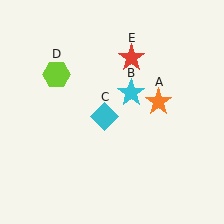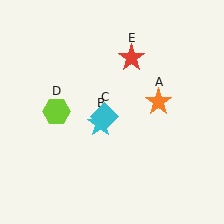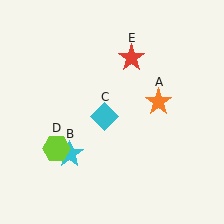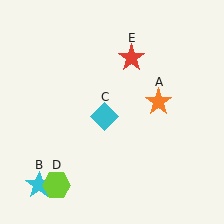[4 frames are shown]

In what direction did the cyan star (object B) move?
The cyan star (object B) moved down and to the left.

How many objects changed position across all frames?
2 objects changed position: cyan star (object B), lime hexagon (object D).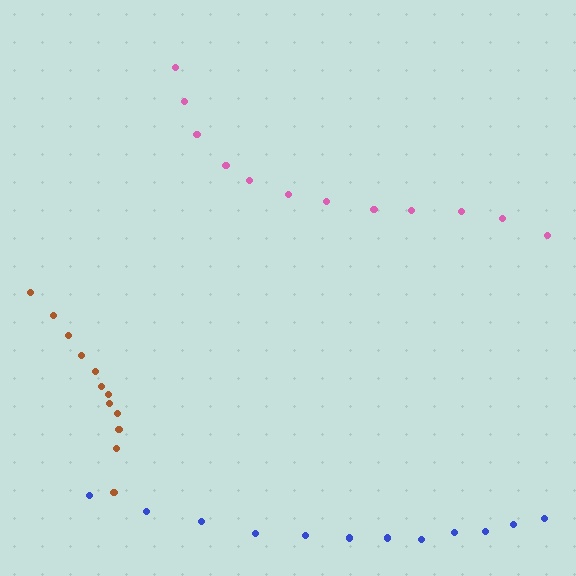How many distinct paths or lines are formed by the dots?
There are 3 distinct paths.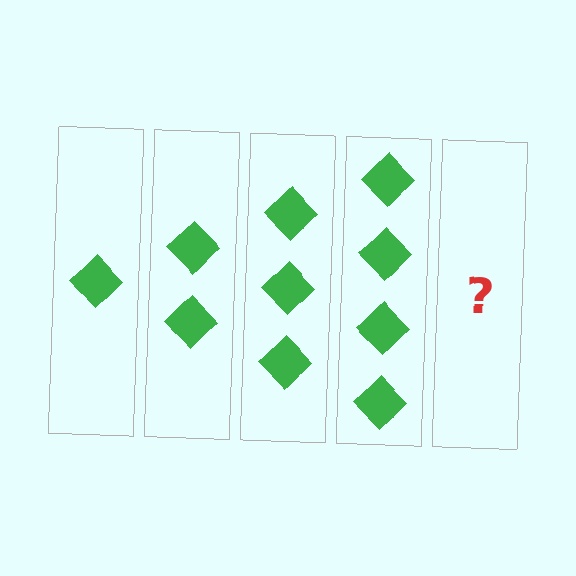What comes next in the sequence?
The next element should be 5 diamonds.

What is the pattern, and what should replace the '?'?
The pattern is that each step adds one more diamond. The '?' should be 5 diamonds.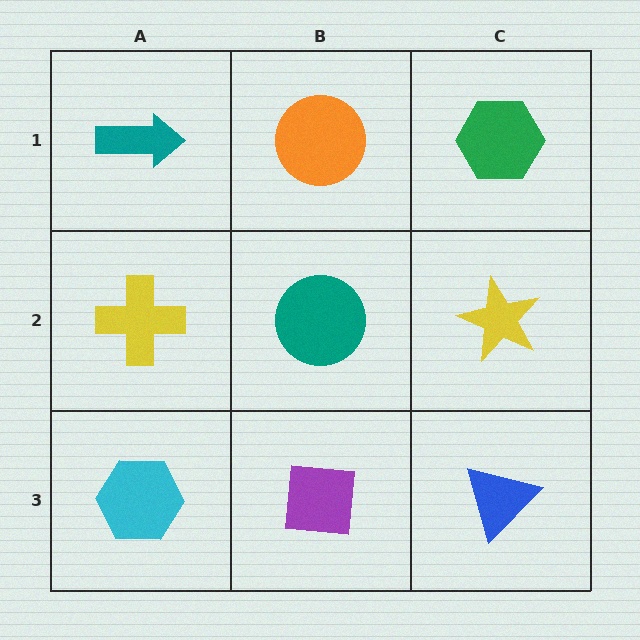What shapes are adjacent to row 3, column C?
A yellow star (row 2, column C), a purple square (row 3, column B).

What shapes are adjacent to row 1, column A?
A yellow cross (row 2, column A), an orange circle (row 1, column B).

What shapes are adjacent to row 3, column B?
A teal circle (row 2, column B), a cyan hexagon (row 3, column A), a blue triangle (row 3, column C).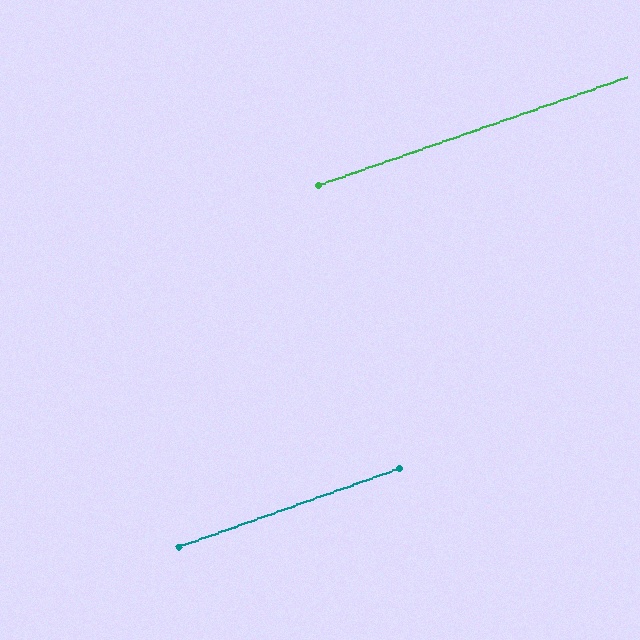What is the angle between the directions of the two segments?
Approximately 0 degrees.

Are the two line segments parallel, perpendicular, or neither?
Parallel — their directions differ by only 0.4°.